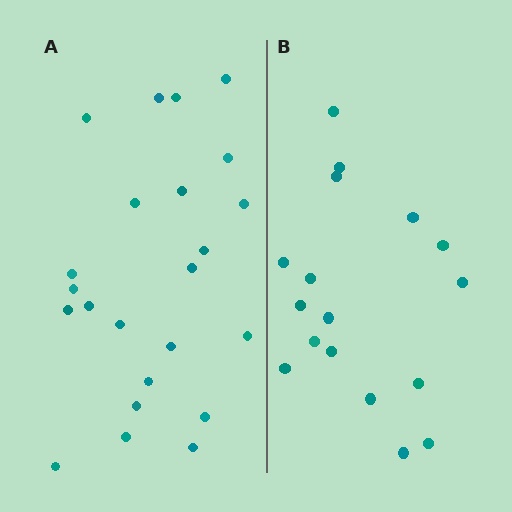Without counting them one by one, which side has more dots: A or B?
Region A (the left region) has more dots.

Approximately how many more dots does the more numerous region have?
Region A has about 6 more dots than region B.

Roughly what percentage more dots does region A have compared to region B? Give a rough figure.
About 35% more.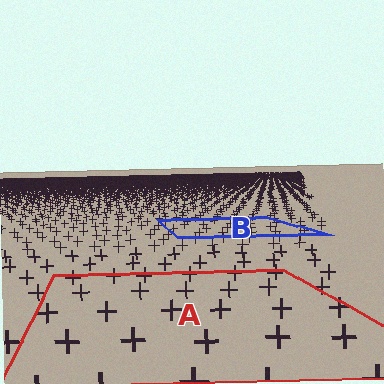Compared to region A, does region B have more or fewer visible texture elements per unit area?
Region B has more texture elements per unit area — they are packed more densely because it is farther away.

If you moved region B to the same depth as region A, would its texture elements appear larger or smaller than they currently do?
They would appear larger. At a closer depth, the same texture elements are projected at a bigger on-screen size.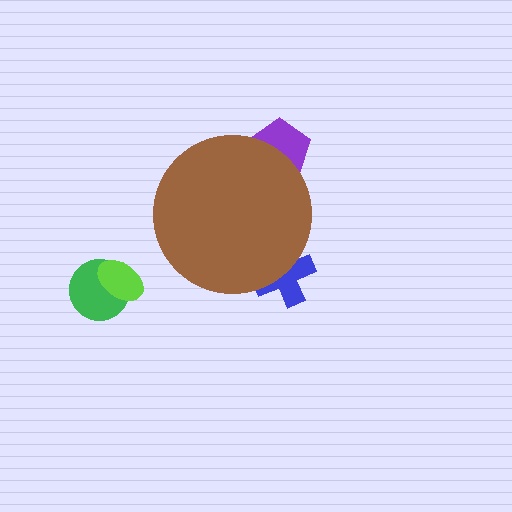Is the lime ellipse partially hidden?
No, the lime ellipse is fully visible.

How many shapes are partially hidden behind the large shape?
2 shapes are partially hidden.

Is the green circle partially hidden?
No, the green circle is fully visible.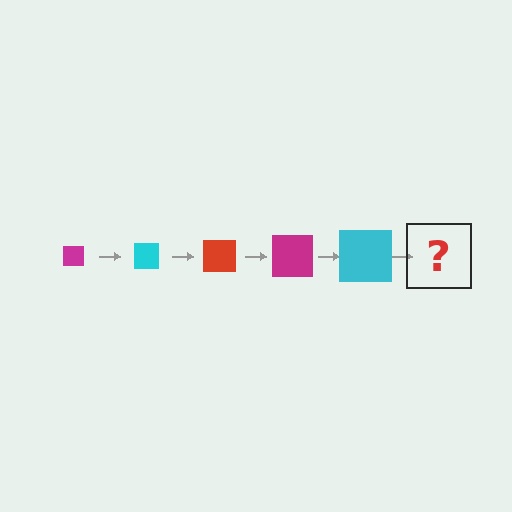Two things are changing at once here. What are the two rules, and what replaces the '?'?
The two rules are that the square grows larger each step and the color cycles through magenta, cyan, and red. The '?' should be a red square, larger than the previous one.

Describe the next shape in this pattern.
It should be a red square, larger than the previous one.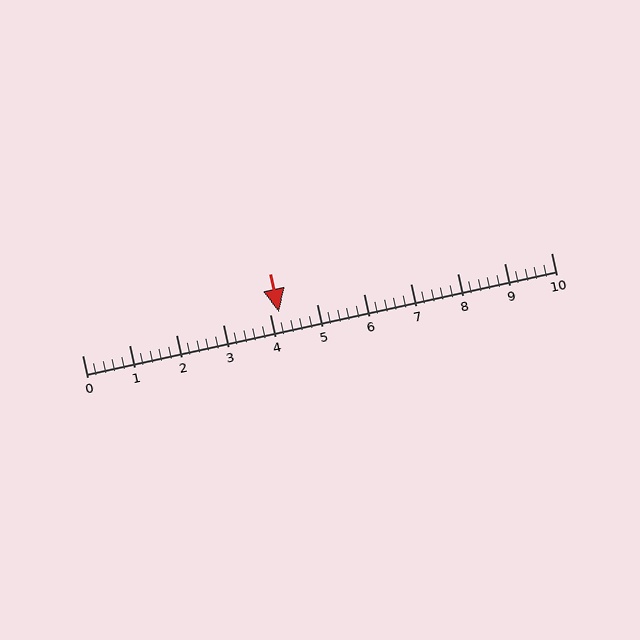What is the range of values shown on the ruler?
The ruler shows values from 0 to 10.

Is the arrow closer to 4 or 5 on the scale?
The arrow is closer to 4.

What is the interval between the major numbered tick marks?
The major tick marks are spaced 1 units apart.